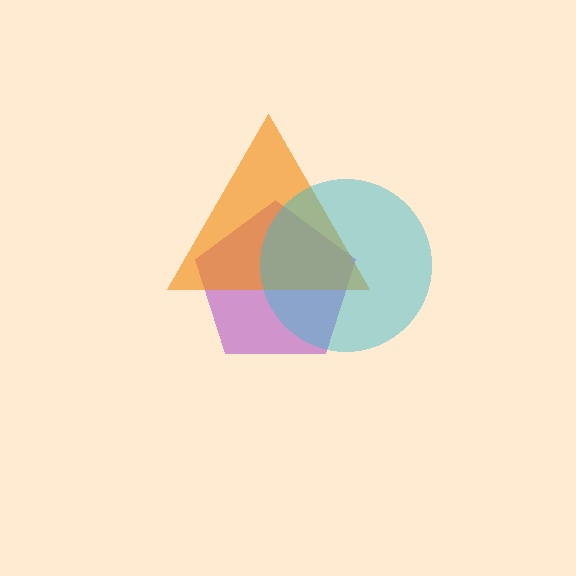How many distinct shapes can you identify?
There are 3 distinct shapes: a purple pentagon, an orange triangle, a cyan circle.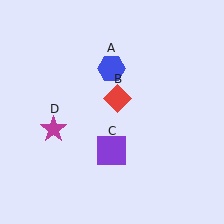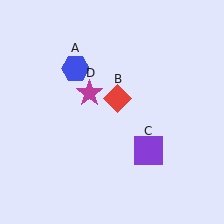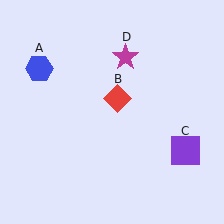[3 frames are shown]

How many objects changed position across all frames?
3 objects changed position: blue hexagon (object A), purple square (object C), magenta star (object D).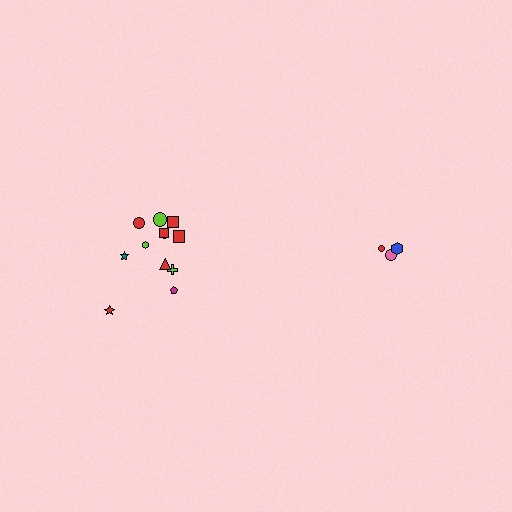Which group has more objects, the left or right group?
The left group.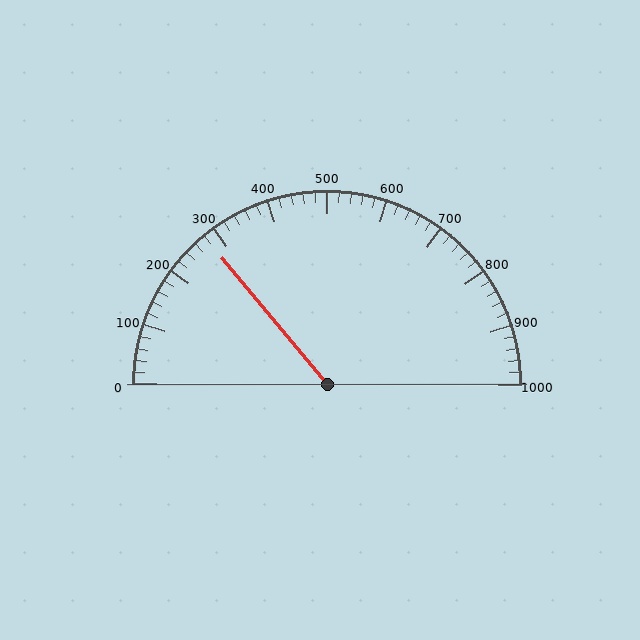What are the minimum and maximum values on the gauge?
The gauge ranges from 0 to 1000.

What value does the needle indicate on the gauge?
The needle indicates approximately 280.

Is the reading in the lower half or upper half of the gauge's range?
The reading is in the lower half of the range (0 to 1000).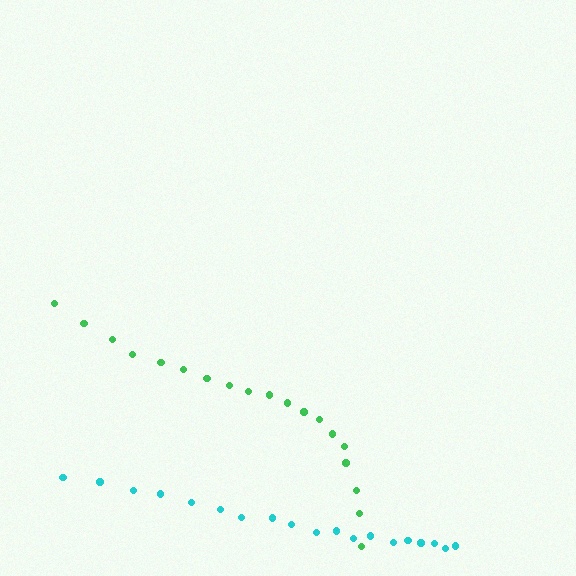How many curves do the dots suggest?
There are 2 distinct paths.